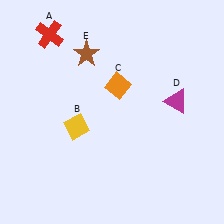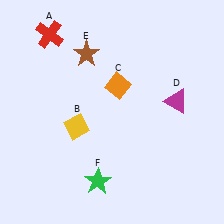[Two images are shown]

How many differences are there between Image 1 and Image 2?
There is 1 difference between the two images.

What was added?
A green star (F) was added in Image 2.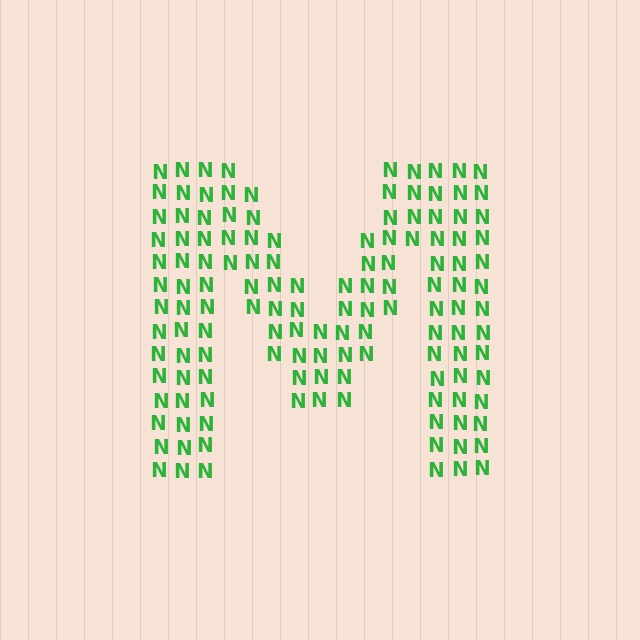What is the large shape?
The large shape is the letter M.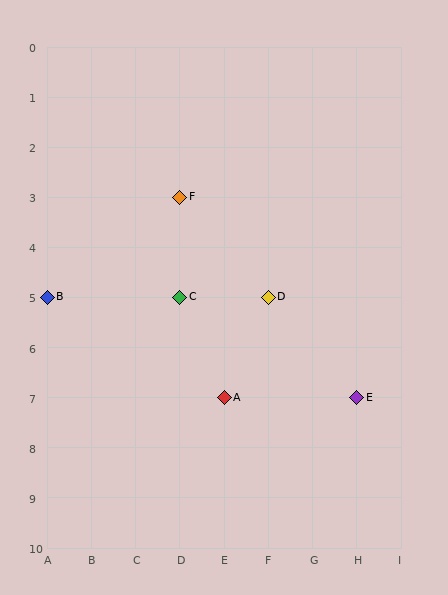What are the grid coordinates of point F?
Point F is at grid coordinates (D, 3).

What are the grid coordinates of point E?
Point E is at grid coordinates (H, 7).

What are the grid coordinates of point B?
Point B is at grid coordinates (A, 5).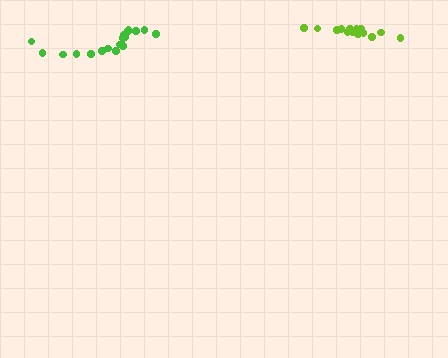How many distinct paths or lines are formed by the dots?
There are 2 distinct paths.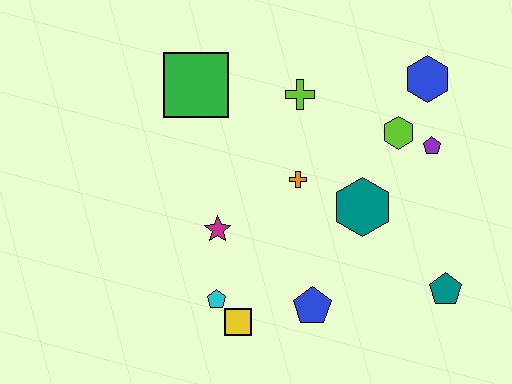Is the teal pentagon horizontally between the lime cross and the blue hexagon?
No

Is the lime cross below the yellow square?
No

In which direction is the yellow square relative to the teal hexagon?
The yellow square is to the left of the teal hexagon.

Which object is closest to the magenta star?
The cyan pentagon is closest to the magenta star.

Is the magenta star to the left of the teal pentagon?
Yes